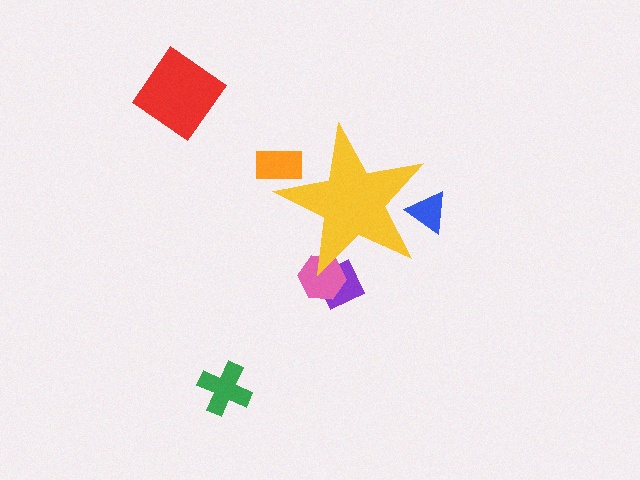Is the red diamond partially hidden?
No, the red diamond is fully visible.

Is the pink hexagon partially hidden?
Yes, the pink hexagon is partially hidden behind the yellow star.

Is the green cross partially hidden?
No, the green cross is fully visible.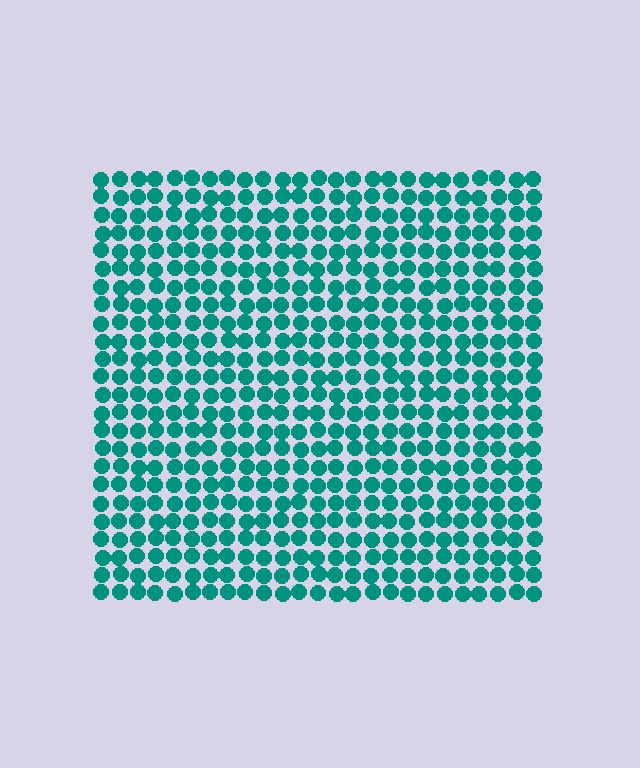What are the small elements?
The small elements are circles.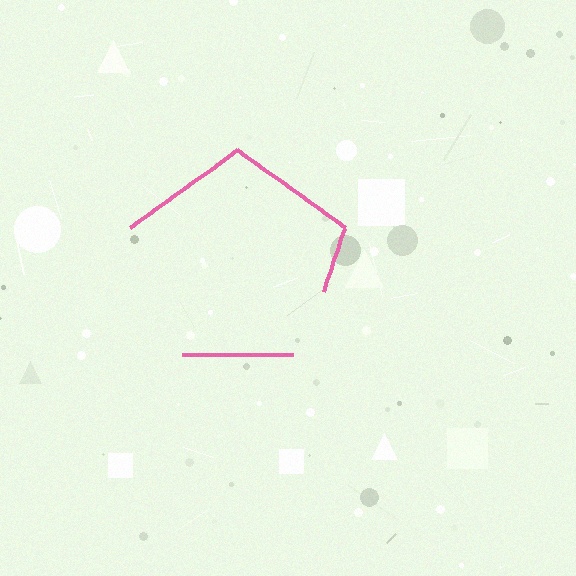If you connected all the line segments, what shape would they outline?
They would outline a pentagon.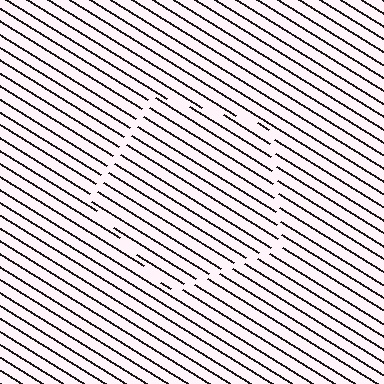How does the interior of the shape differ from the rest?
The interior of the shape contains the same grating, shifted by half a period — the contour is defined by the phase discontinuity where line-ends from the inner and outer gratings abut.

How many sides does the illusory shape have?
5 sides — the line-ends trace a pentagon.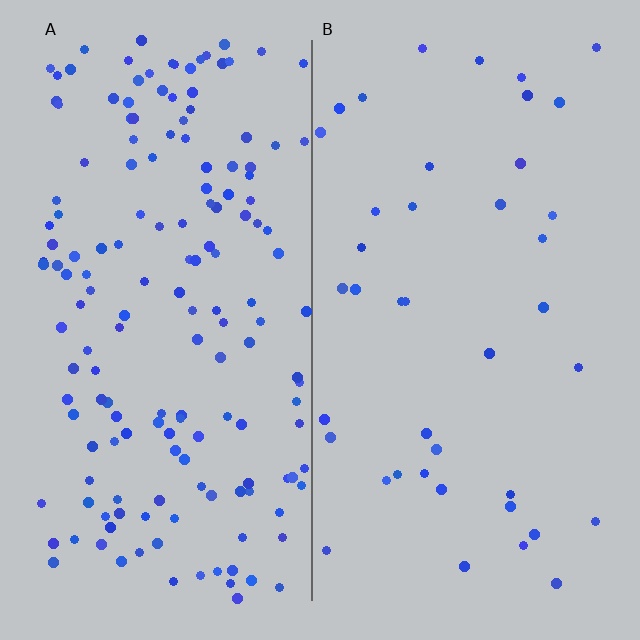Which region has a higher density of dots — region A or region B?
A (the left).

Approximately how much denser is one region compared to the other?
Approximately 3.9× — region A over region B.